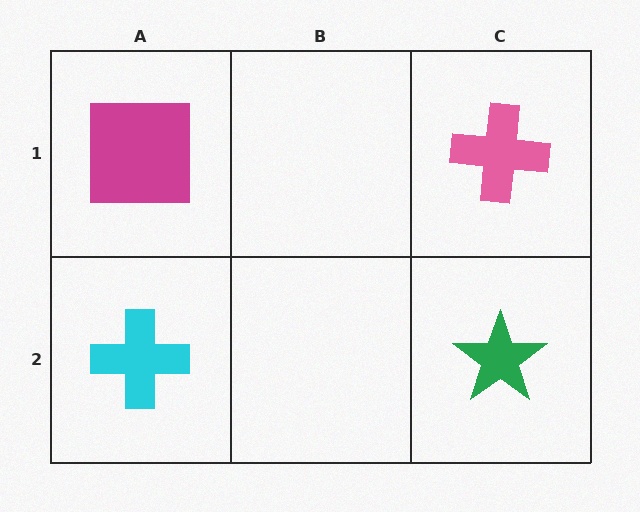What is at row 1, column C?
A pink cross.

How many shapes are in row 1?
2 shapes.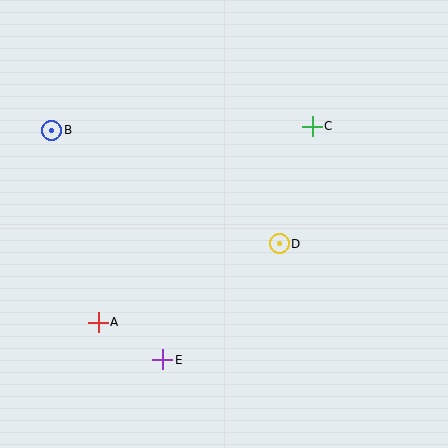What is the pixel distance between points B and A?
The distance between B and A is 197 pixels.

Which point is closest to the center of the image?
Point D at (279, 244) is closest to the center.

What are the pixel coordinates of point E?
Point E is at (163, 360).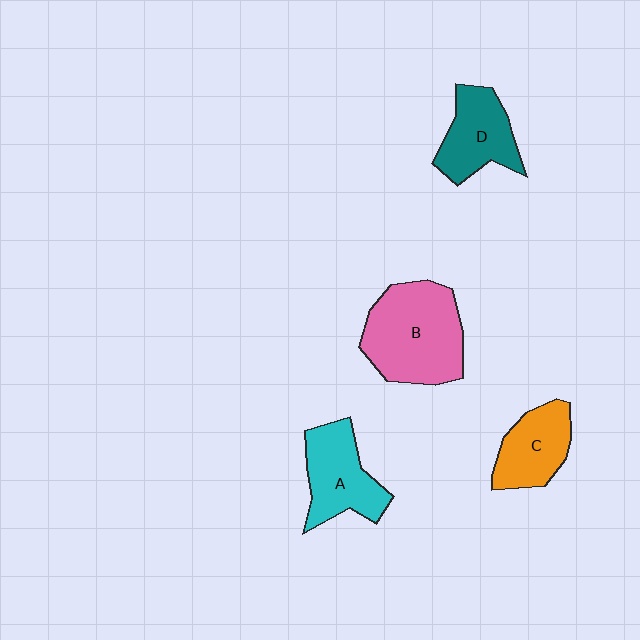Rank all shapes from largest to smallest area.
From largest to smallest: B (pink), A (cyan), D (teal), C (orange).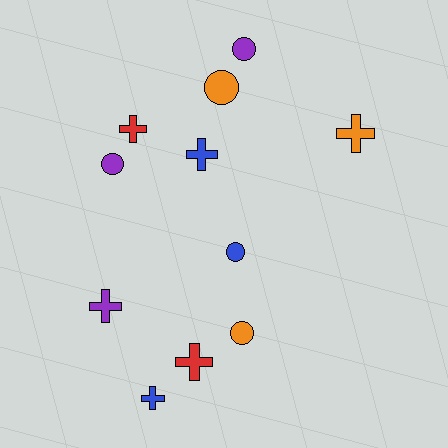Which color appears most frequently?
Blue, with 3 objects.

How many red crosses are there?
There are 2 red crosses.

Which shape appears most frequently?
Cross, with 6 objects.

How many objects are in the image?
There are 11 objects.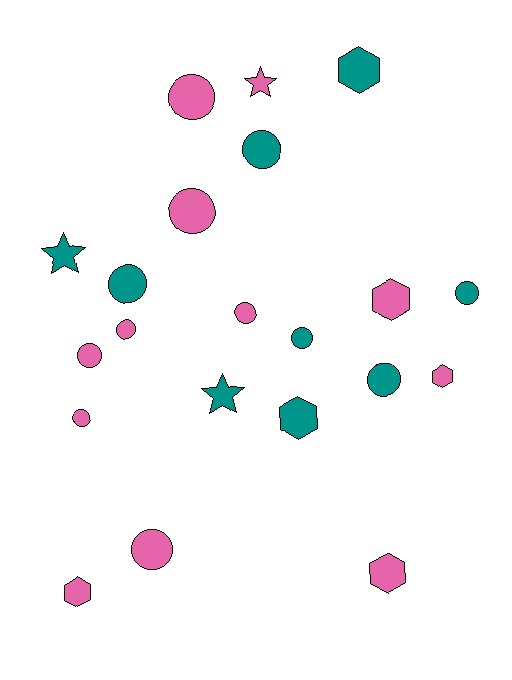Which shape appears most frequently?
Circle, with 12 objects.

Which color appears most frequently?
Pink, with 12 objects.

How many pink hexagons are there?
There are 4 pink hexagons.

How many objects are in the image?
There are 21 objects.